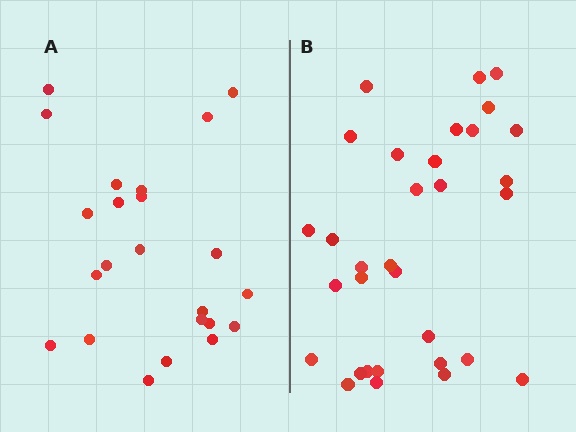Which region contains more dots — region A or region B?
Region B (the right region) has more dots.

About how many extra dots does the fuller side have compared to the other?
Region B has roughly 8 or so more dots than region A.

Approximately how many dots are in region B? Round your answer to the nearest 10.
About 30 dots. (The exact count is 32, which rounds to 30.)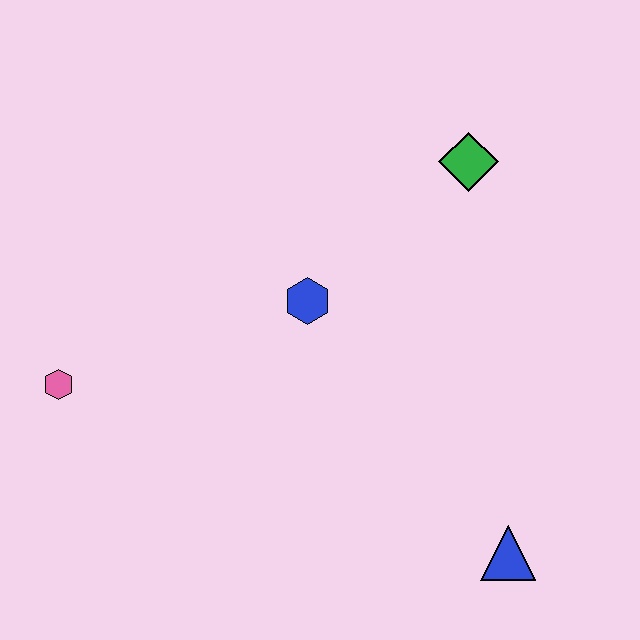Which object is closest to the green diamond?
The blue hexagon is closest to the green diamond.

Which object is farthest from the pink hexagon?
The blue triangle is farthest from the pink hexagon.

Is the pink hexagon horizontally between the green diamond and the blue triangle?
No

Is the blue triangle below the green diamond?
Yes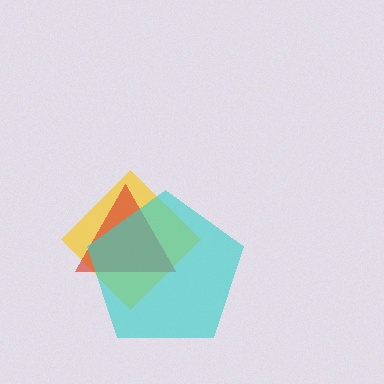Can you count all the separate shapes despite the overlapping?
Yes, there are 3 separate shapes.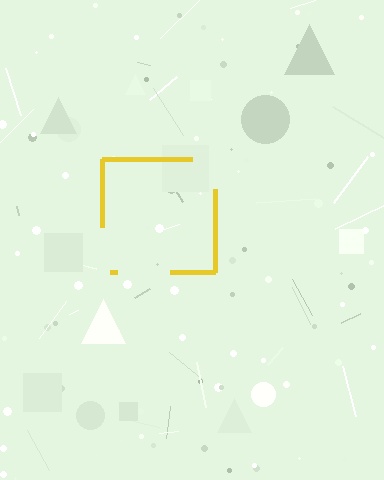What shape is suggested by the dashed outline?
The dashed outline suggests a square.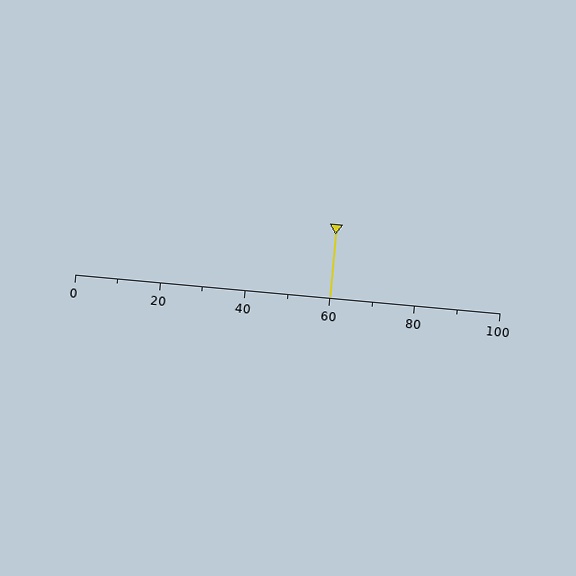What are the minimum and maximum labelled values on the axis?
The axis runs from 0 to 100.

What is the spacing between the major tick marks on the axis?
The major ticks are spaced 20 apart.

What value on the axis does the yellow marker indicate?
The marker indicates approximately 60.